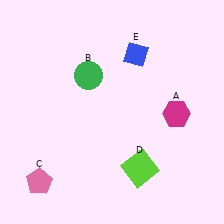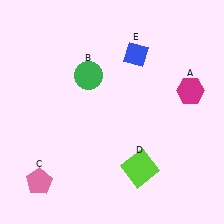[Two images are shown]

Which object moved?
The magenta hexagon (A) moved up.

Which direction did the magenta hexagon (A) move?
The magenta hexagon (A) moved up.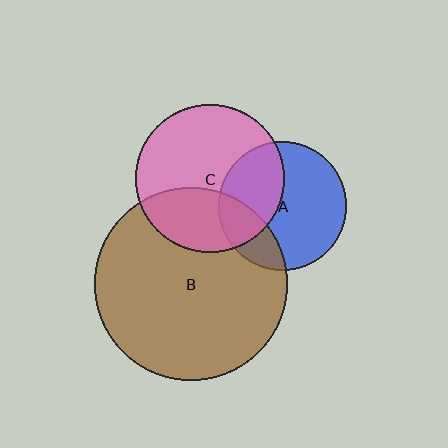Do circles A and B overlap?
Yes.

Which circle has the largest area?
Circle B (brown).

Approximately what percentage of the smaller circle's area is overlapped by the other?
Approximately 20%.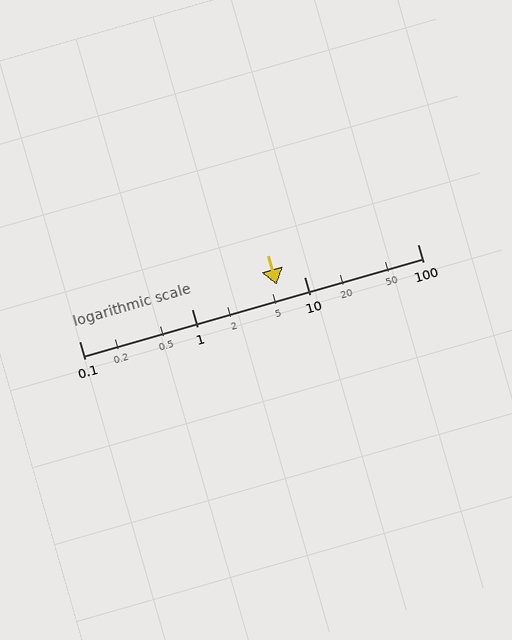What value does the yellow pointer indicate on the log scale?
The pointer indicates approximately 5.6.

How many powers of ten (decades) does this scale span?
The scale spans 3 decades, from 0.1 to 100.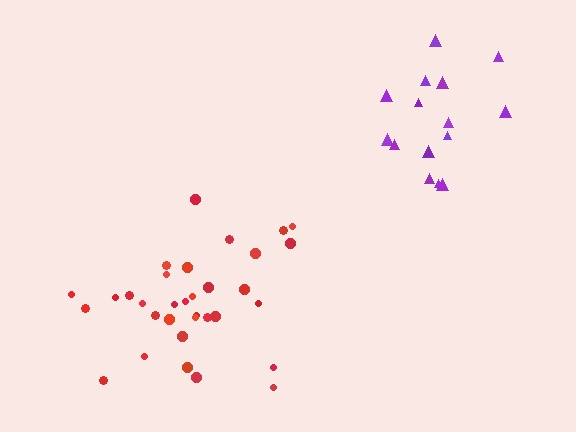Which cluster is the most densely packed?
Red.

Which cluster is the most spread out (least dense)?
Purple.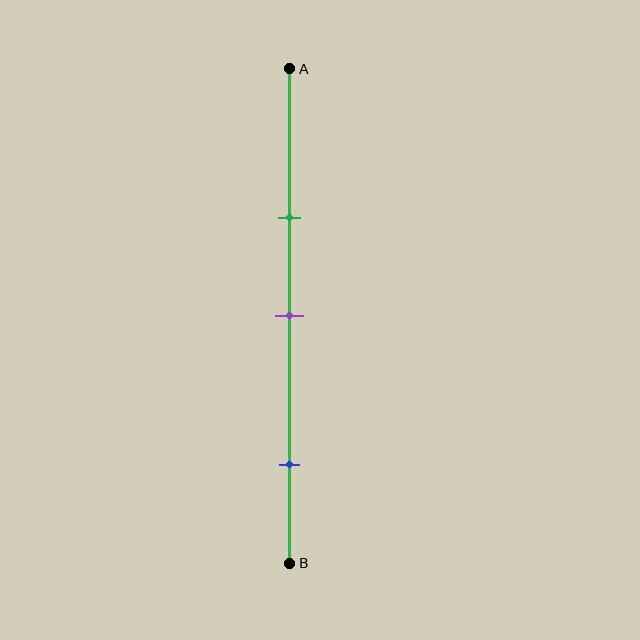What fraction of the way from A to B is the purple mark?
The purple mark is approximately 50% (0.5) of the way from A to B.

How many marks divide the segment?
There are 3 marks dividing the segment.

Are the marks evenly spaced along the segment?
No, the marks are not evenly spaced.